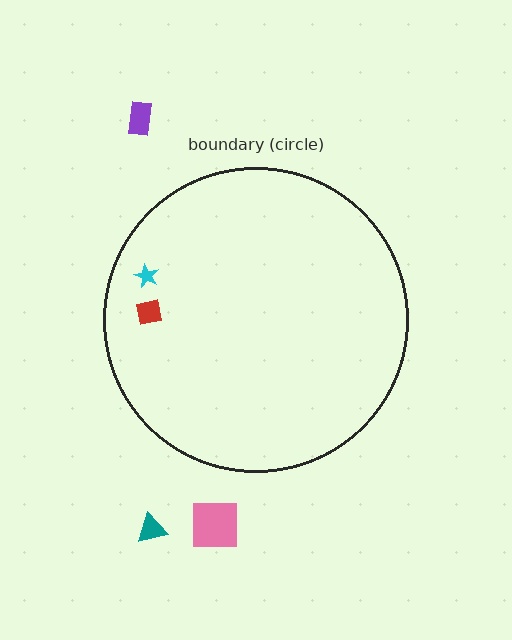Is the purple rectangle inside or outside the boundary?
Outside.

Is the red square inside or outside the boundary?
Inside.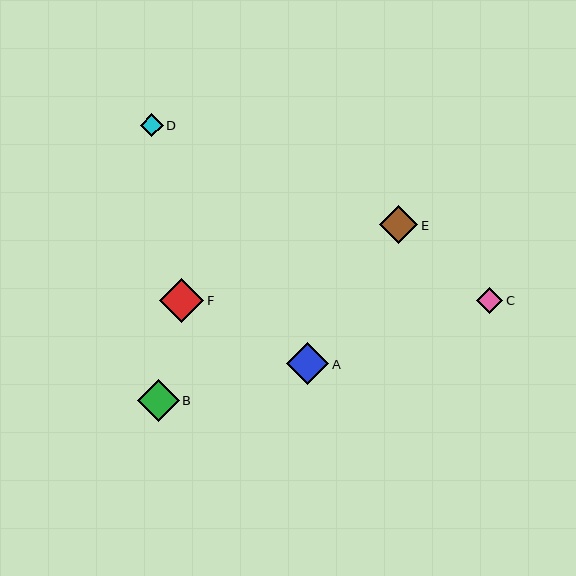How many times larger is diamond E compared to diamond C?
Diamond E is approximately 1.4 times the size of diamond C.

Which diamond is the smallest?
Diamond D is the smallest with a size of approximately 23 pixels.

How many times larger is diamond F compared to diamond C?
Diamond F is approximately 1.7 times the size of diamond C.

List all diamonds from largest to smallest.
From largest to smallest: F, B, A, E, C, D.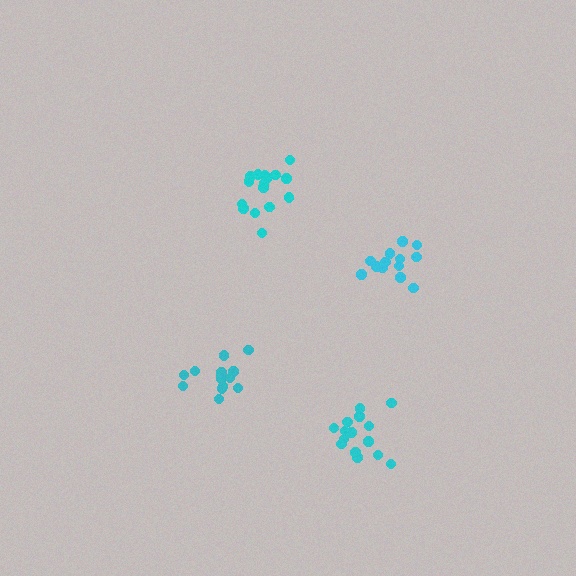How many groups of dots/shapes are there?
There are 4 groups.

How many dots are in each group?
Group 1: 13 dots, Group 2: 16 dots, Group 3: 15 dots, Group 4: 15 dots (59 total).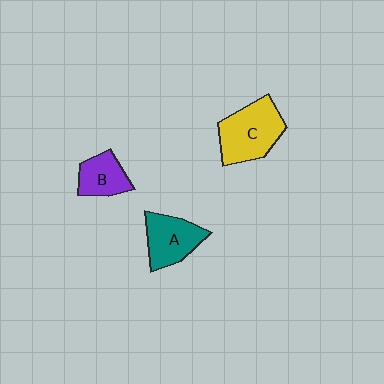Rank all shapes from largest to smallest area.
From largest to smallest: C (yellow), A (teal), B (purple).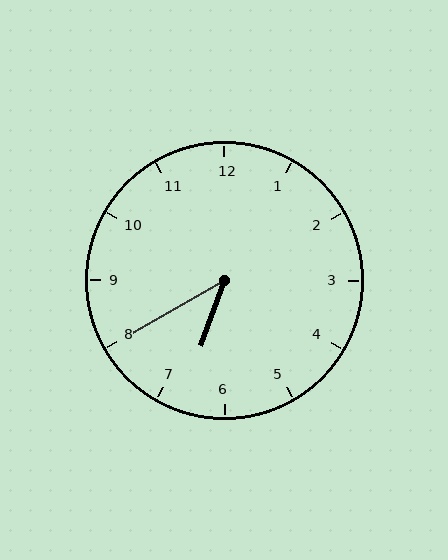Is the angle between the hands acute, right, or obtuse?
It is acute.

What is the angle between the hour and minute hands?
Approximately 40 degrees.